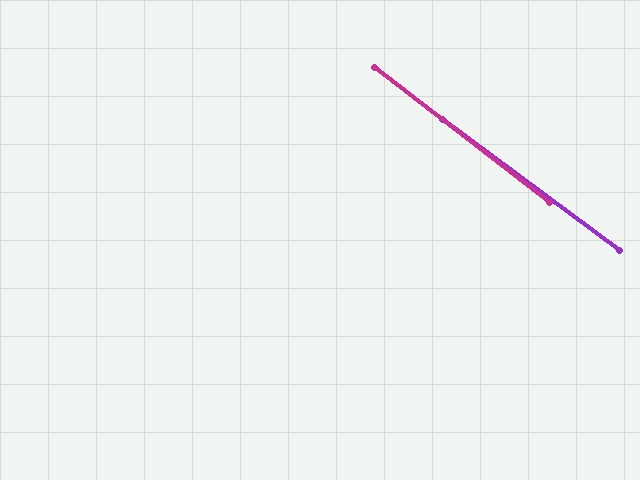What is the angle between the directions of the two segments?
Approximately 1 degree.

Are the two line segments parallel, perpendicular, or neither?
Parallel — their directions differ by only 1.0°.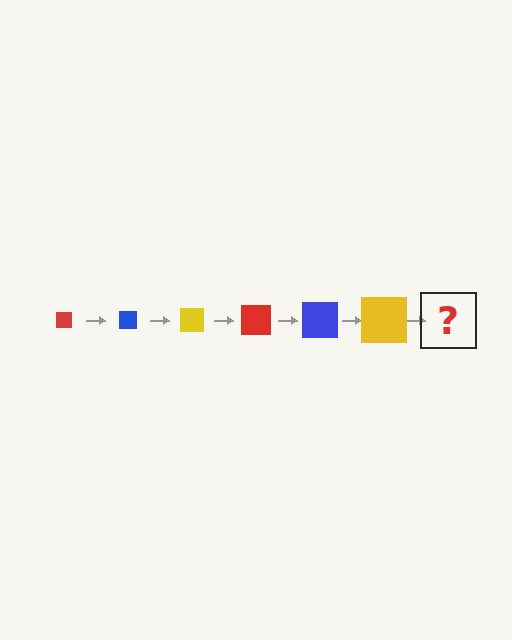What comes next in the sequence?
The next element should be a red square, larger than the previous one.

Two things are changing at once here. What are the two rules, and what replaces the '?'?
The two rules are that the square grows larger each step and the color cycles through red, blue, and yellow. The '?' should be a red square, larger than the previous one.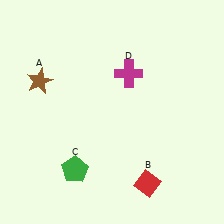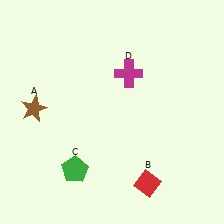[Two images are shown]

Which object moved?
The brown star (A) moved down.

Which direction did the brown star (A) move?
The brown star (A) moved down.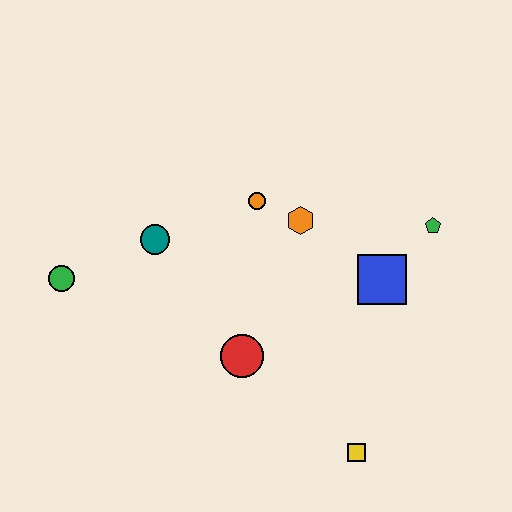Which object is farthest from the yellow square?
The green circle is farthest from the yellow square.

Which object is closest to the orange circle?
The orange hexagon is closest to the orange circle.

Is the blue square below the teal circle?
Yes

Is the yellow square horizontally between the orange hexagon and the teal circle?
No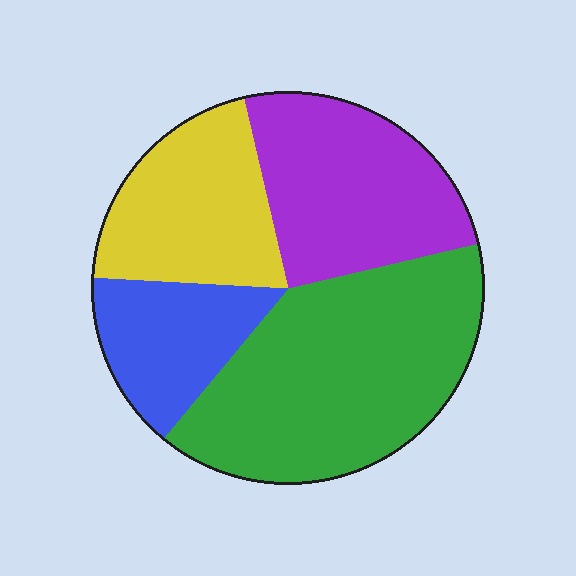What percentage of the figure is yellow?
Yellow covers roughly 20% of the figure.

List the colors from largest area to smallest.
From largest to smallest: green, purple, yellow, blue.